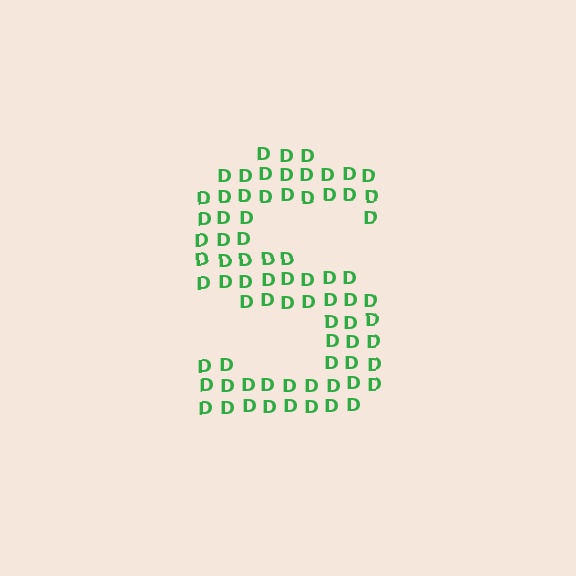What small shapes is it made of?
It is made of small letter D's.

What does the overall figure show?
The overall figure shows the letter S.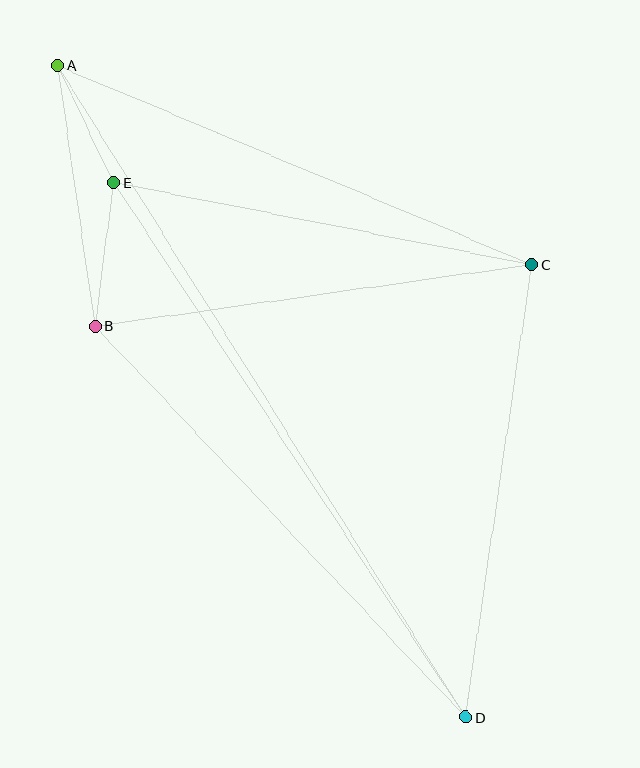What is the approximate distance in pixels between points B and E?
The distance between B and E is approximately 145 pixels.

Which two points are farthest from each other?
Points A and D are farthest from each other.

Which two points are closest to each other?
Points A and E are closest to each other.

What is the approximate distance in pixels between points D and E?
The distance between D and E is approximately 640 pixels.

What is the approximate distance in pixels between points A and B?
The distance between A and B is approximately 263 pixels.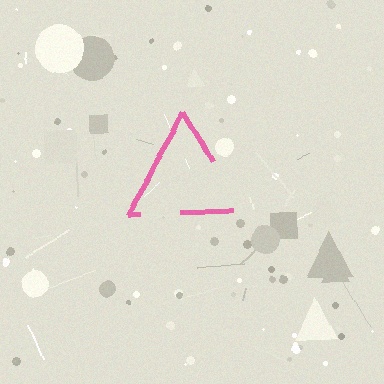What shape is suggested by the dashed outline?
The dashed outline suggests a triangle.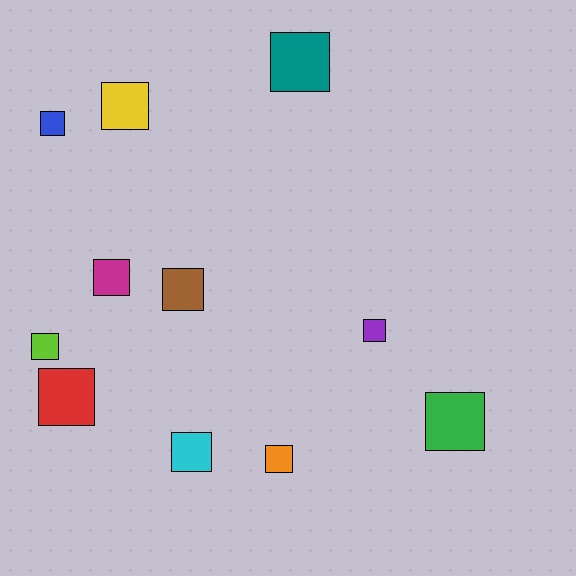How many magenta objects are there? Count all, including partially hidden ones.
There is 1 magenta object.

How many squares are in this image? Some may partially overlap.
There are 11 squares.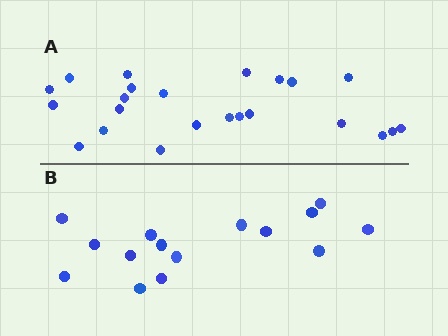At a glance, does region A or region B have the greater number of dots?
Region A (the top region) has more dots.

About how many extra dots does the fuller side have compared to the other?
Region A has roughly 8 or so more dots than region B.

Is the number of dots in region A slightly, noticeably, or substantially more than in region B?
Region A has substantially more. The ratio is roughly 1.5 to 1.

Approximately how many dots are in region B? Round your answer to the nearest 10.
About 20 dots. (The exact count is 15, which rounds to 20.)